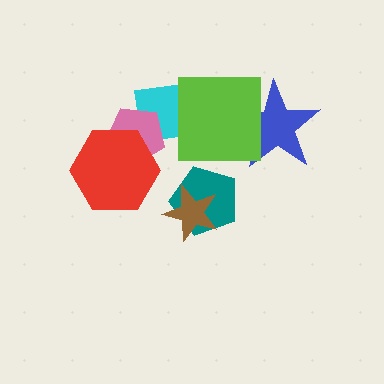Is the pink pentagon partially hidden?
Yes, it is partially covered by another shape.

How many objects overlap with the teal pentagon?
1 object overlaps with the teal pentagon.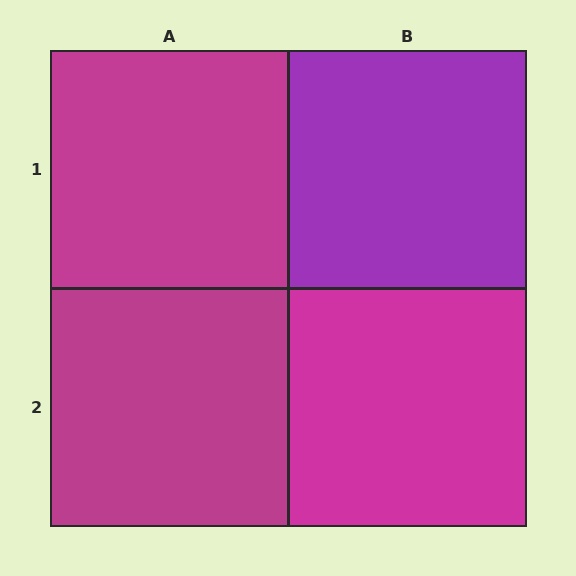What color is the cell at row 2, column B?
Magenta.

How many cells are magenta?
3 cells are magenta.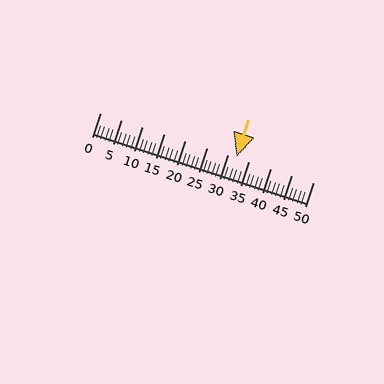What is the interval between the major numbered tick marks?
The major tick marks are spaced 5 units apart.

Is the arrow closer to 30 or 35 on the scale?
The arrow is closer to 30.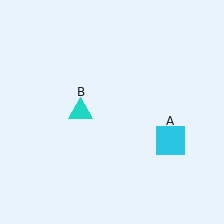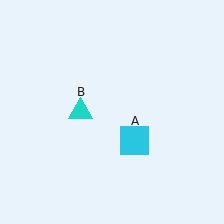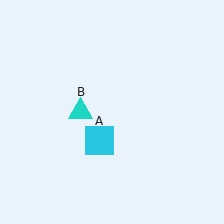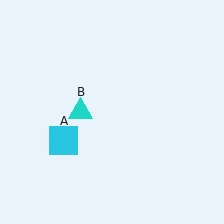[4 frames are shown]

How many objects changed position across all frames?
1 object changed position: cyan square (object A).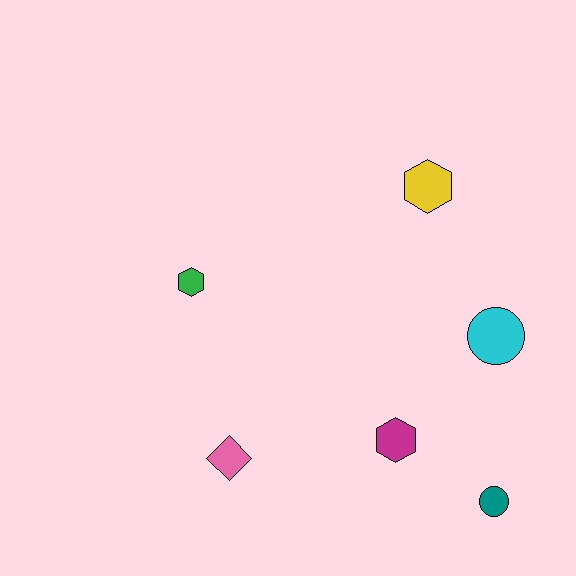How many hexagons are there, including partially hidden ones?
There are 3 hexagons.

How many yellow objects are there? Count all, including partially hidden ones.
There is 1 yellow object.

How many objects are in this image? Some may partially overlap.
There are 6 objects.